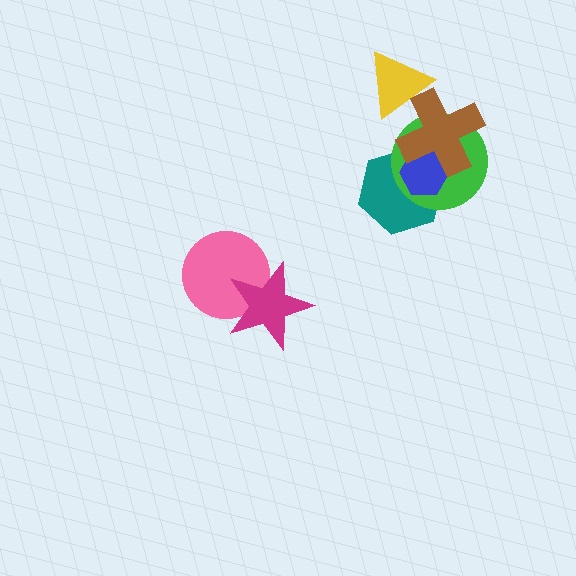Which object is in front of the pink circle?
The magenta star is in front of the pink circle.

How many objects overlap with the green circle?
3 objects overlap with the green circle.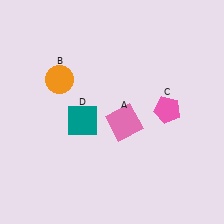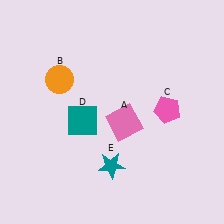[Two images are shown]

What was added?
A teal star (E) was added in Image 2.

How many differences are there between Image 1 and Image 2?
There is 1 difference between the two images.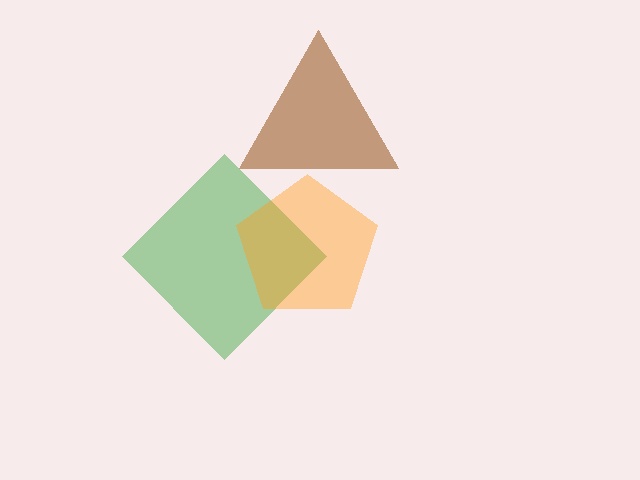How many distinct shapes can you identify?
There are 3 distinct shapes: a brown triangle, a green diamond, an orange pentagon.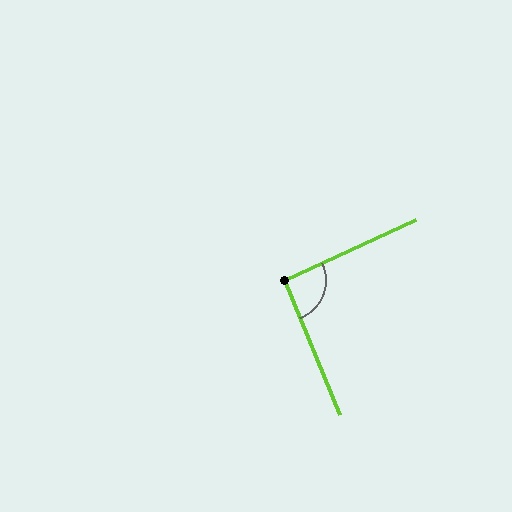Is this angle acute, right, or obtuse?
It is approximately a right angle.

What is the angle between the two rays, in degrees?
Approximately 93 degrees.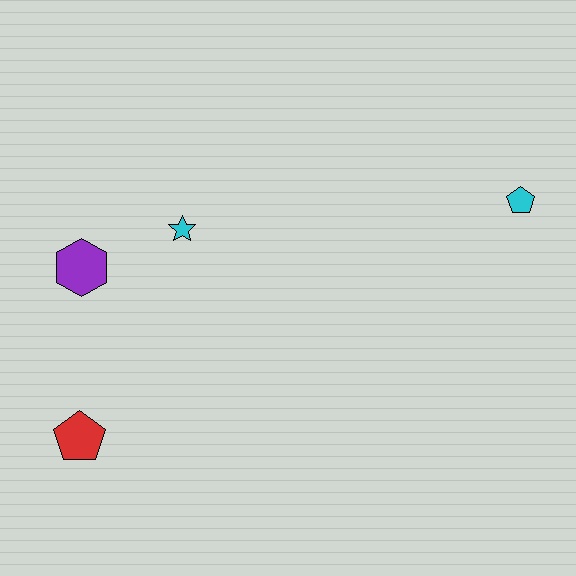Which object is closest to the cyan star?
The purple hexagon is closest to the cyan star.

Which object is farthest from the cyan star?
The cyan pentagon is farthest from the cyan star.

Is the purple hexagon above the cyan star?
No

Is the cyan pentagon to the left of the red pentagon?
No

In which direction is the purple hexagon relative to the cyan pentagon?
The purple hexagon is to the left of the cyan pentagon.